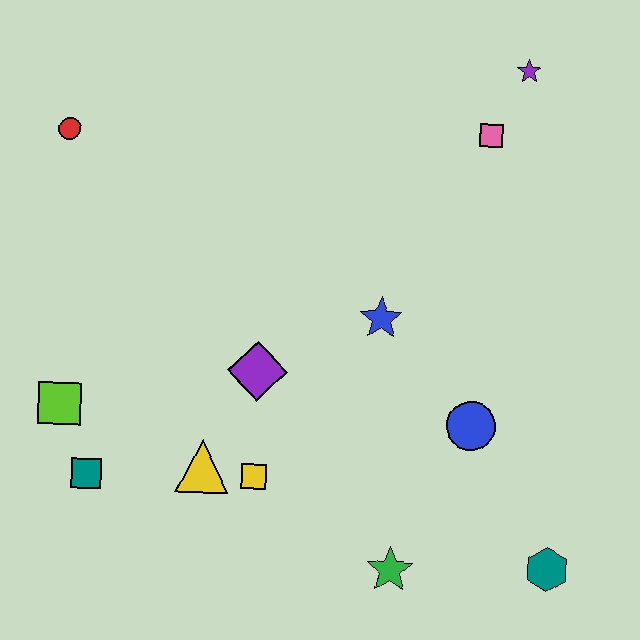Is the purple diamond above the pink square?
No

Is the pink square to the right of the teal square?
Yes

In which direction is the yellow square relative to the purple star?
The yellow square is below the purple star.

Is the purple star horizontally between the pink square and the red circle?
No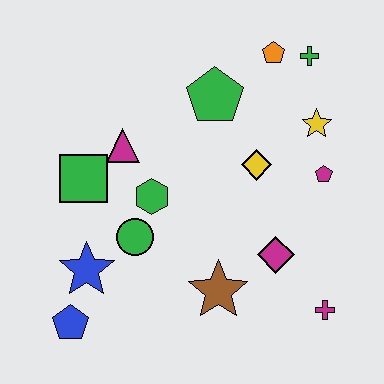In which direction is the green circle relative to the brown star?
The green circle is to the left of the brown star.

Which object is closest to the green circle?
The green hexagon is closest to the green circle.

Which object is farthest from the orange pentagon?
The blue pentagon is farthest from the orange pentagon.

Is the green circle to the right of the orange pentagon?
No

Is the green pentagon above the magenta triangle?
Yes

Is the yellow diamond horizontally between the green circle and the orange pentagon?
Yes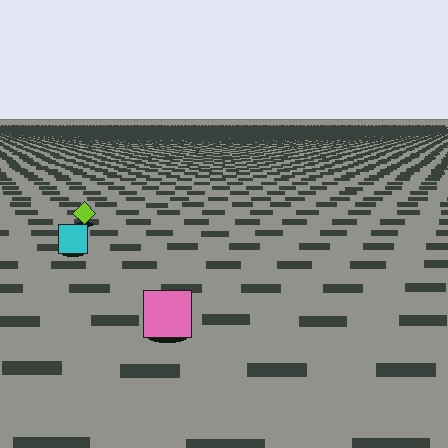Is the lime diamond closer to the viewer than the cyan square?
No. The cyan square is closer — you can tell from the texture gradient: the ground texture is coarser near it.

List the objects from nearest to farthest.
From nearest to farthest: the pink square, the cyan square, the lime diamond.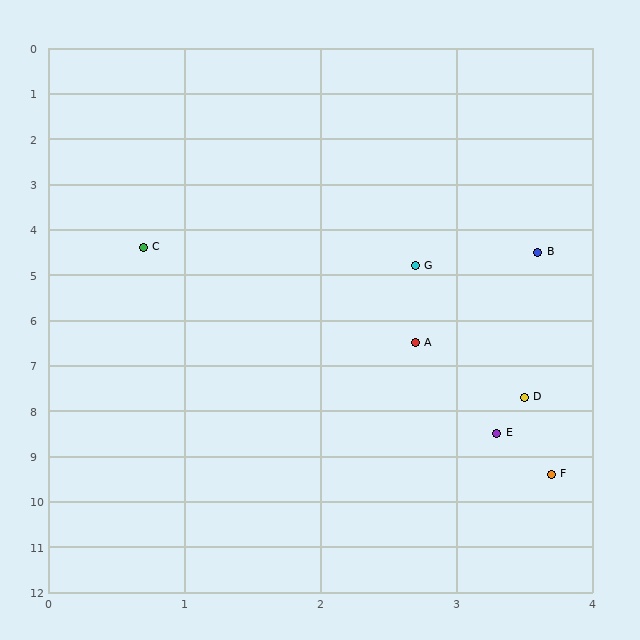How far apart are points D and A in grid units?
Points D and A are about 1.4 grid units apart.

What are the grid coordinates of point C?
Point C is at approximately (0.7, 4.4).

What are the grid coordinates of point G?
Point G is at approximately (2.7, 4.8).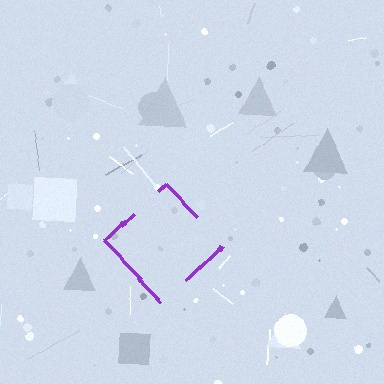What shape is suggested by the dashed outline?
The dashed outline suggests a diamond.